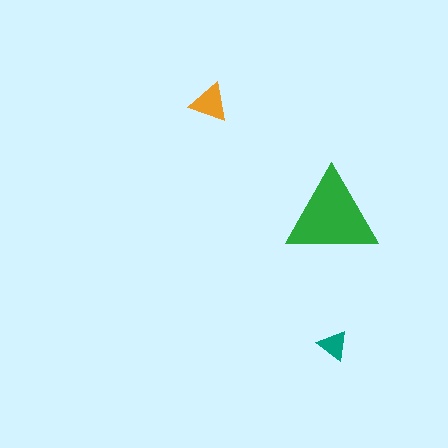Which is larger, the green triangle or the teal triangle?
The green one.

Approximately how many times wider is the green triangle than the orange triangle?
About 2.5 times wider.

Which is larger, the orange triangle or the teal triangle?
The orange one.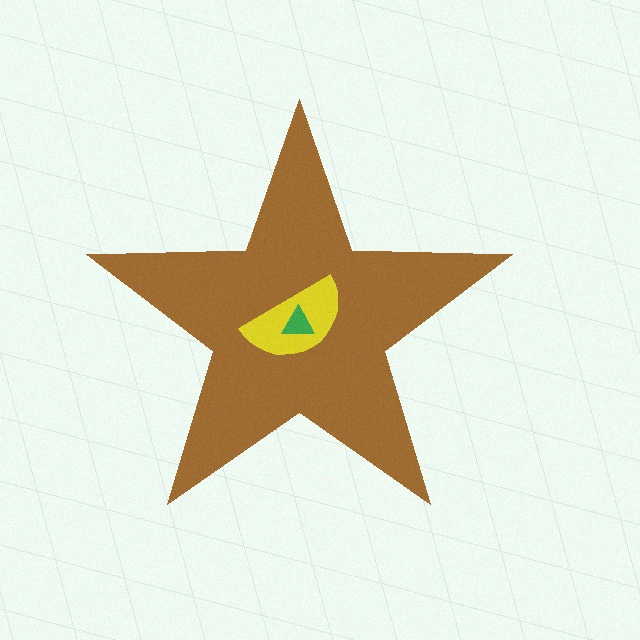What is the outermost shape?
The brown star.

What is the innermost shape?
The green triangle.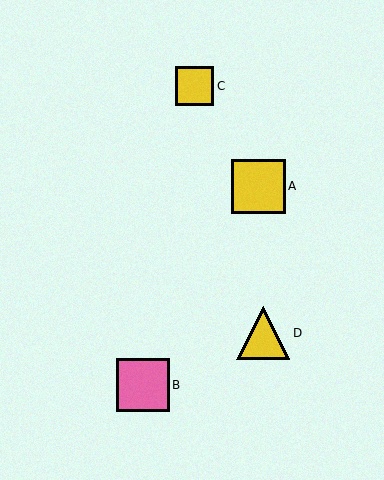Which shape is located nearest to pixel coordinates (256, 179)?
The yellow square (labeled A) at (258, 186) is nearest to that location.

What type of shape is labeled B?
Shape B is a pink square.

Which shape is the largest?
The yellow square (labeled A) is the largest.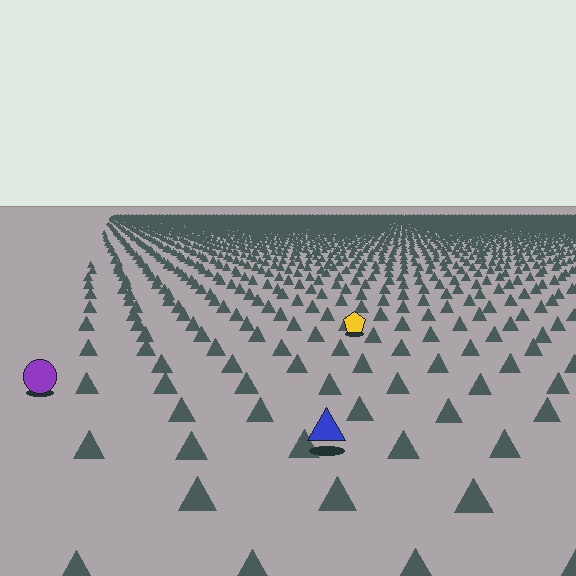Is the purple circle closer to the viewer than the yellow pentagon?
Yes. The purple circle is closer — you can tell from the texture gradient: the ground texture is coarser near it.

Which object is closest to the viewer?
The blue triangle is closest. The texture marks near it are larger and more spread out.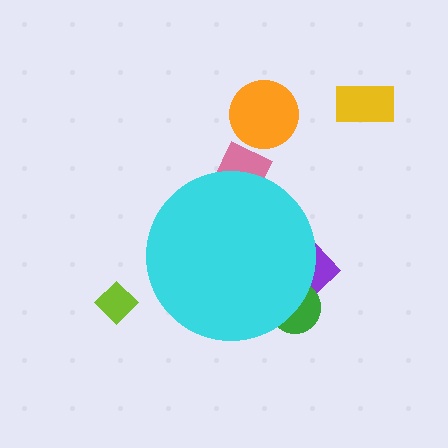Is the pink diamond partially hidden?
Yes, the pink diamond is partially hidden behind the cyan circle.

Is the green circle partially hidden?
Yes, the green circle is partially hidden behind the cyan circle.